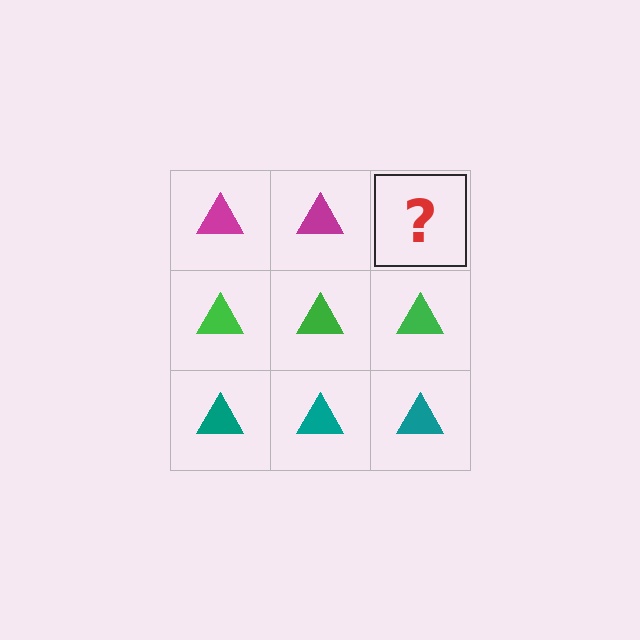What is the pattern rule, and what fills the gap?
The rule is that each row has a consistent color. The gap should be filled with a magenta triangle.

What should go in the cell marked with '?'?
The missing cell should contain a magenta triangle.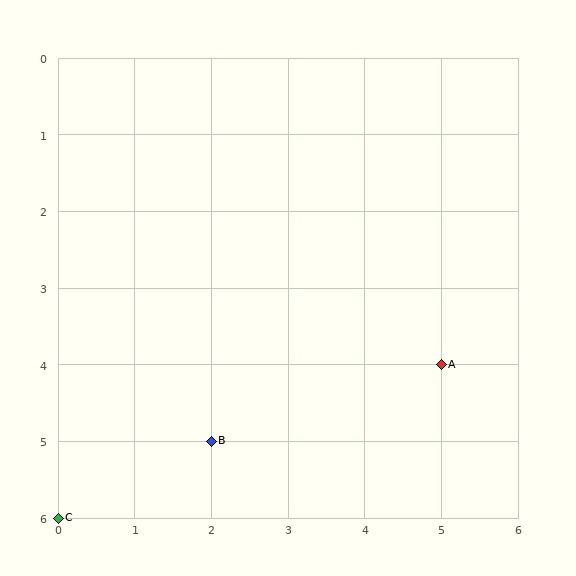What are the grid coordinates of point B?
Point B is at grid coordinates (2, 5).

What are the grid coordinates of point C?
Point C is at grid coordinates (0, 6).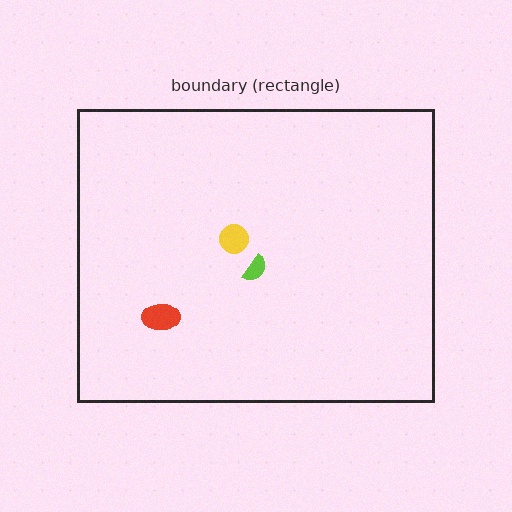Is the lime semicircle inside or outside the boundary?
Inside.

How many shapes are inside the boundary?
3 inside, 0 outside.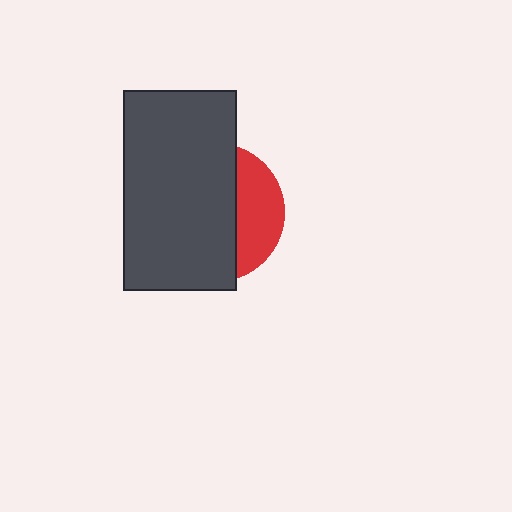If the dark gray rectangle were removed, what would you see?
You would see the complete red circle.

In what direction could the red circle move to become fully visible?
The red circle could move right. That would shift it out from behind the dark gray rectangle entirely.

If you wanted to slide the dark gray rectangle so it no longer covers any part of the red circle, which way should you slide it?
Slide it left — that is the most direct way to separate the two shapes.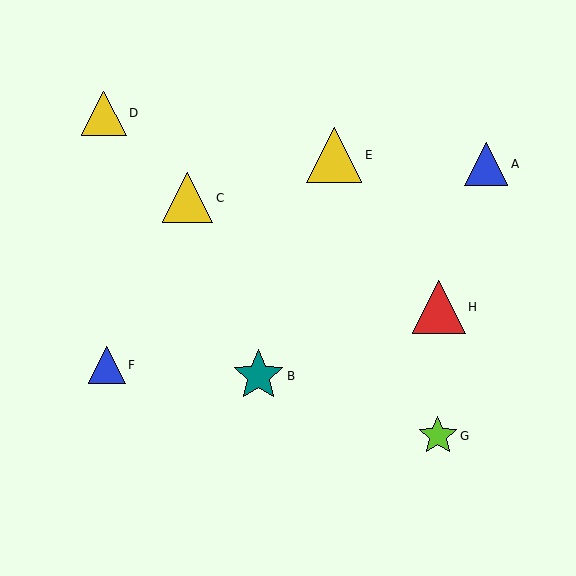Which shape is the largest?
The yellow triangle (labeled E) is the largest.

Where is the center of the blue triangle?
The center of the blue triangle is at (107, 365).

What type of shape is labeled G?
Shape G is a lime star.